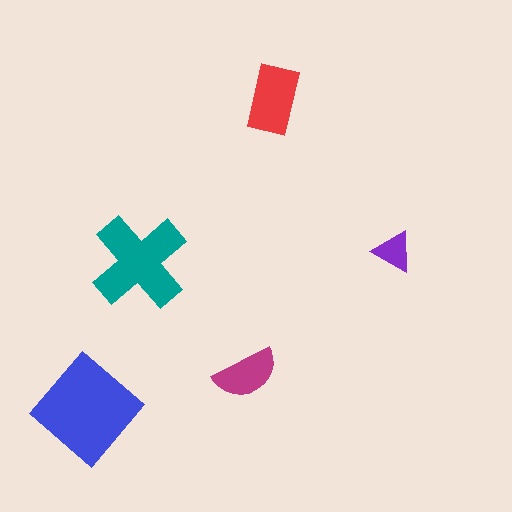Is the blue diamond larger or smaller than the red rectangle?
Larger.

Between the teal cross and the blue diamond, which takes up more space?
The blue diamond.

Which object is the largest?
The blue diamond.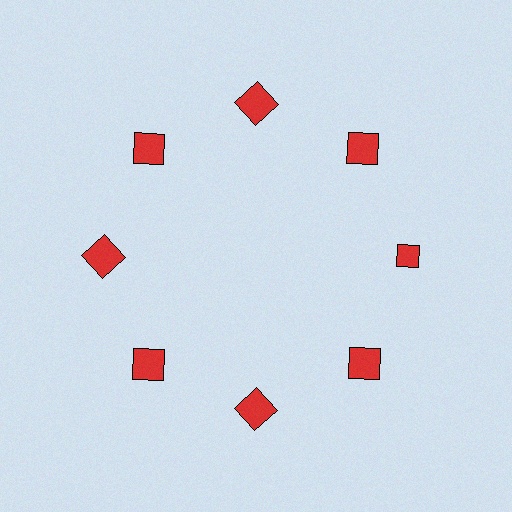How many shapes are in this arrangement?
There are 8 shapes arranged in a ring pattern.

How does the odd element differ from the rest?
It has a different shape: diamond instead of square.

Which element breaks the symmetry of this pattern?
The red diamond at roughly the 3 o'clock position breaks the symmetry. All other shapes are red squares.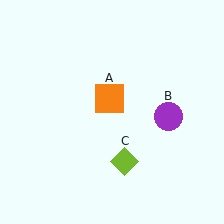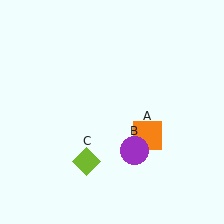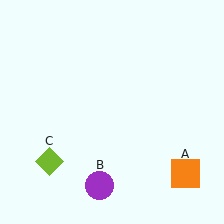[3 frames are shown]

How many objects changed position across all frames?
3 objects changed position: orange square (object A), purple circle (object B), lime diamond (object C).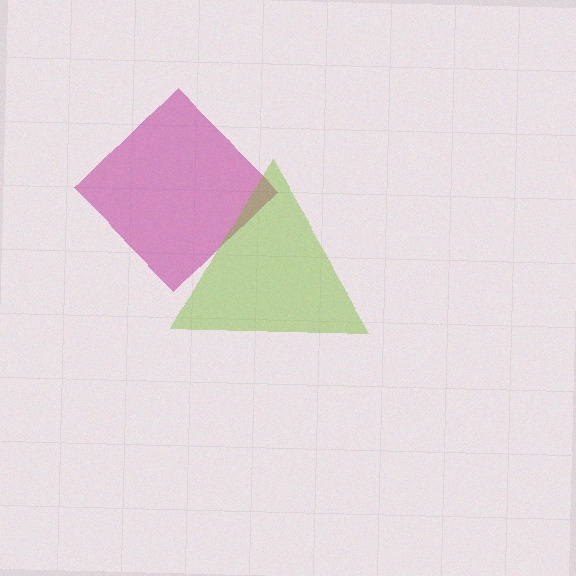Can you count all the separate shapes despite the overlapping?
Yes, there are 2 separate shapes.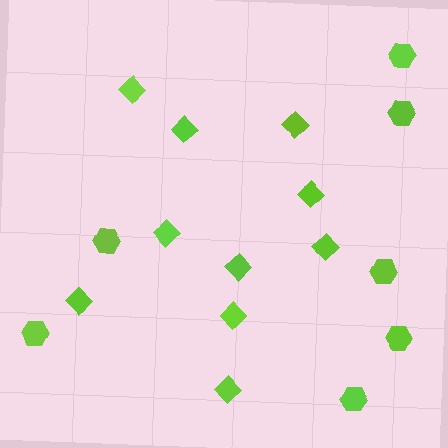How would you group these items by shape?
There are 2 groups: one group of diamonds (10) and one group of hexagons (7).